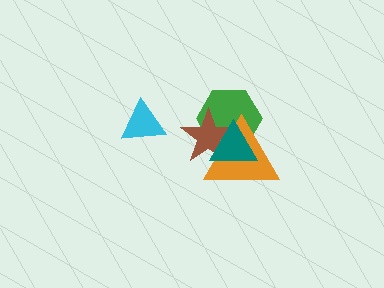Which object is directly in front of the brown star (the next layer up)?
The orange triangle is directly in front of the brown star.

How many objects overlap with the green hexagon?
3 objects overlap with the green hexagon.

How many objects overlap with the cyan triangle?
0 objects overlap with the cyan triangle.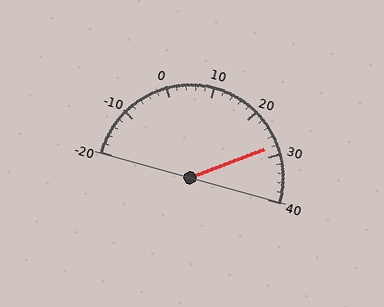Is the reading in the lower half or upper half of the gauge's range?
The reading is in the upper half of the range (-20 to 40).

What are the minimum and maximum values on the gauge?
The gauge ranges from -20 to 40.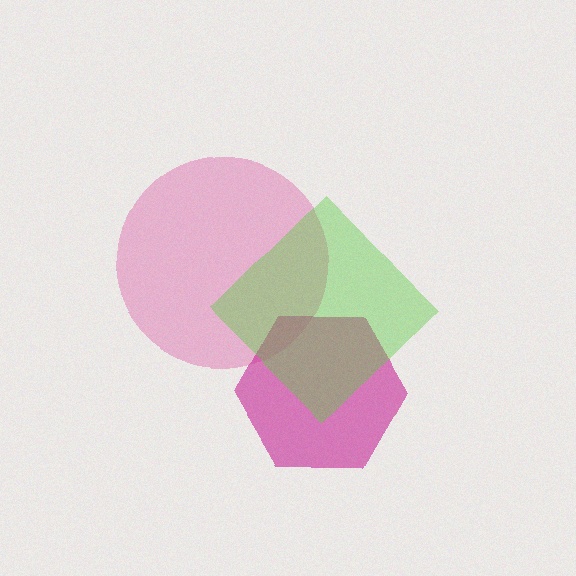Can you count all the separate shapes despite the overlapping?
Yes, there are 3 separate shapes.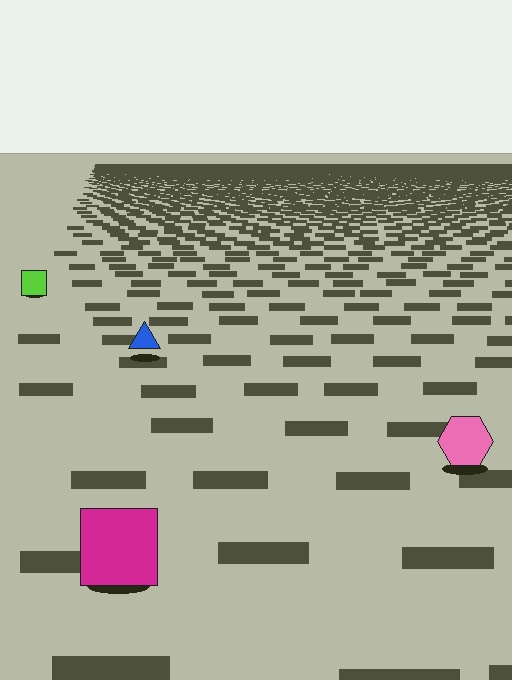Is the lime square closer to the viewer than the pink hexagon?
No. The pink hexagon is closer — you can tell from the texture gradient: the ground texture is coarser near it.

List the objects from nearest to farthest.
From nearest to farthest: the magenta square, the pink hexagon, the blue triangle, the lime square.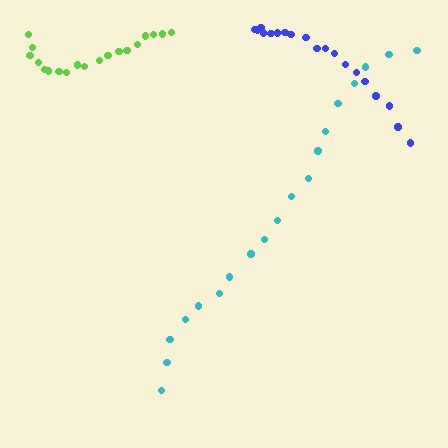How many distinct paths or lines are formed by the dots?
There are 3 distinct paths.